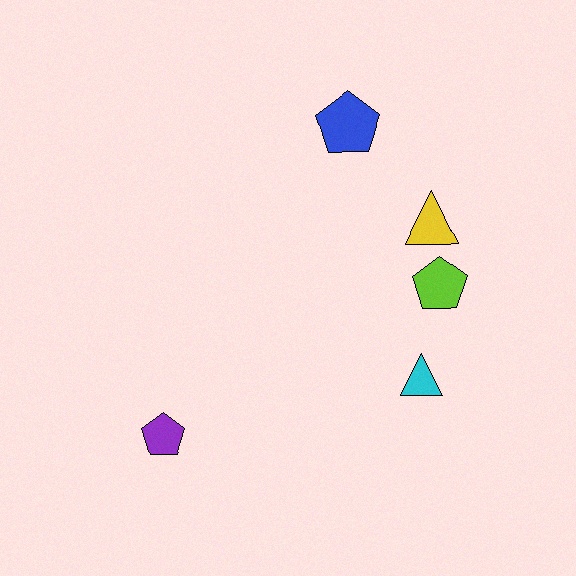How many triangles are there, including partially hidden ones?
There are 2 triangles.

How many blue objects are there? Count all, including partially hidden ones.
There is 1 blue object.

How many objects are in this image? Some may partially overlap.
There are 5 objects.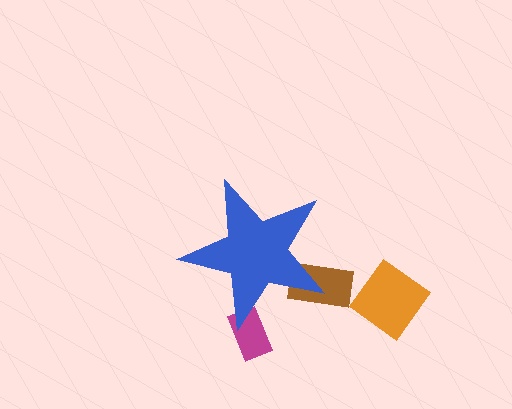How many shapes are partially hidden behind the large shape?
2 shapes are partially hidden.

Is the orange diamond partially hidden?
No, the orange diamond is fully visible.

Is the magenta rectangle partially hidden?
Yes, the magenta rectangle is partially hidden behind the blue star.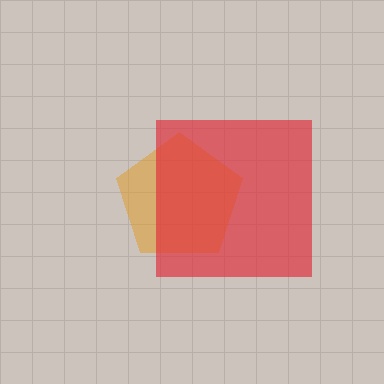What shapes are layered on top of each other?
The layered shapes are: an orange pentagon, a red square.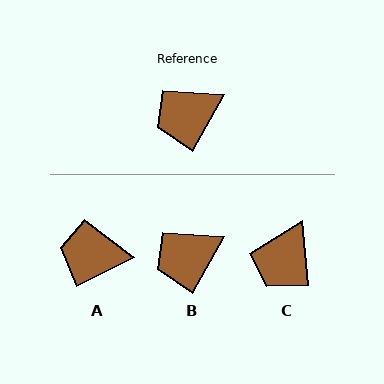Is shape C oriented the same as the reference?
No, it is off by about 35 degrees.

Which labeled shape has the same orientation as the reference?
B.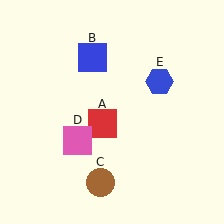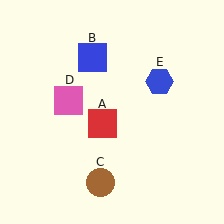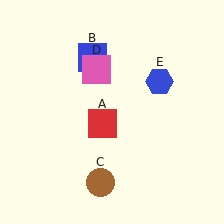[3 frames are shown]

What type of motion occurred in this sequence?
The pink square (object D) rotated clockwise around the center of the scene.